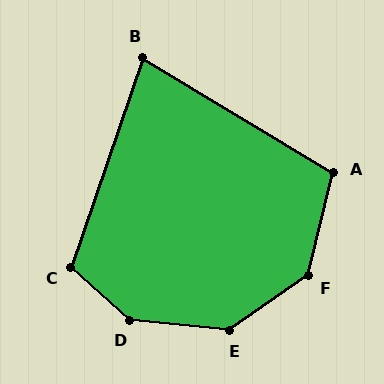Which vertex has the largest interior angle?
D, at approximately 143 degrees.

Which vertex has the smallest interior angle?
B, at approximately 78 degrees.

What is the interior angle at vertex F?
Approximately 139 degrees (obtuse).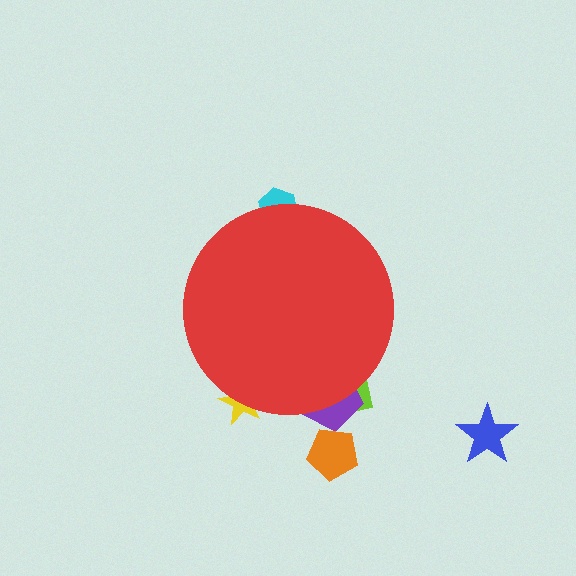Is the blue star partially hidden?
No, the blue star is fully visible.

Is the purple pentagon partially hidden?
Yes, the purple pentagon is partially hidden behind the red circle.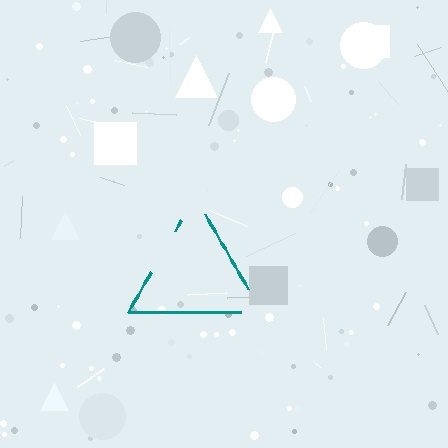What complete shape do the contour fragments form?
The contour fragments form a triangle.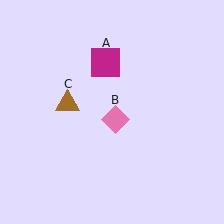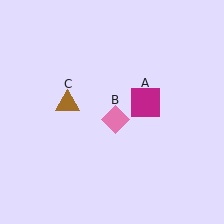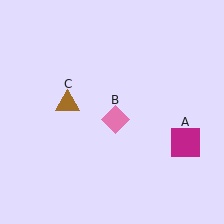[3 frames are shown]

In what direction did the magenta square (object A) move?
The magenta square (object A) moved down and to the right.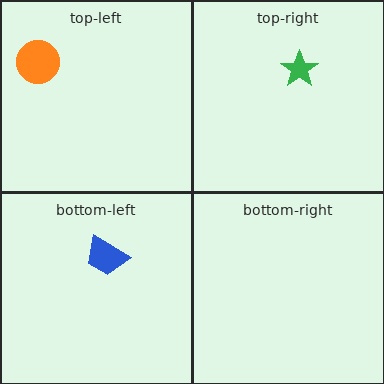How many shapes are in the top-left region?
1.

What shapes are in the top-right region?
The green star.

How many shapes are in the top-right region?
1.